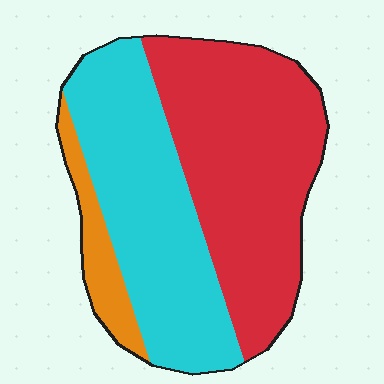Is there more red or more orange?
Red.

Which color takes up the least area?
Orange, at roughly 10%.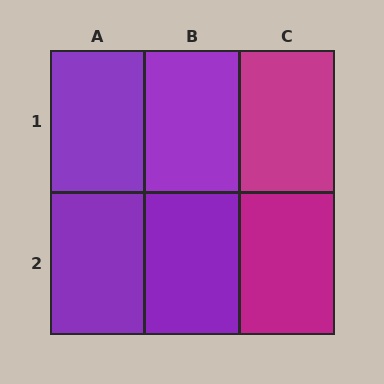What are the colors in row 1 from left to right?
Purple, purple, magenta.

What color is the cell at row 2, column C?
Magenta.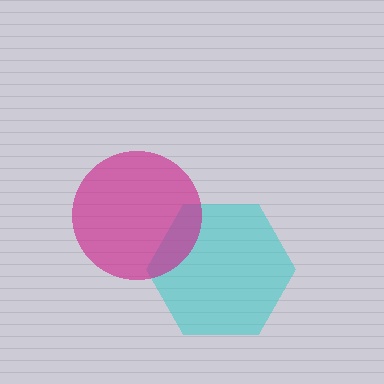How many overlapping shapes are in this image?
There are 2 overlapping shapes in the image.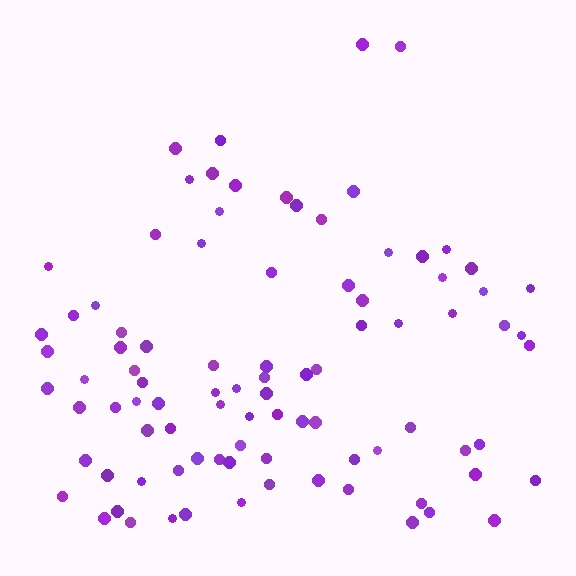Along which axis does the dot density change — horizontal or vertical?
Vertical.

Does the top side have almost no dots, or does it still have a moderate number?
Still a moderate number, just noticeably fewer than the bottom.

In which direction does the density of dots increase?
From top to bottom, with the bottom side densest.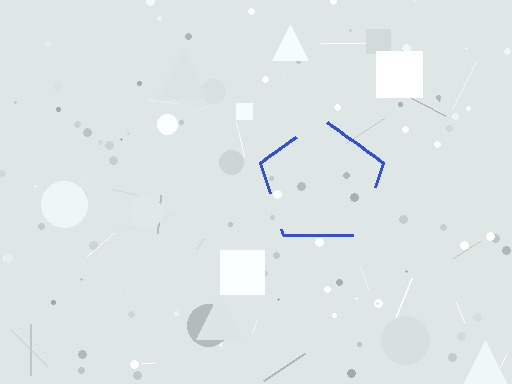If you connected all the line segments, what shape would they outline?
They would outline a pentagon.